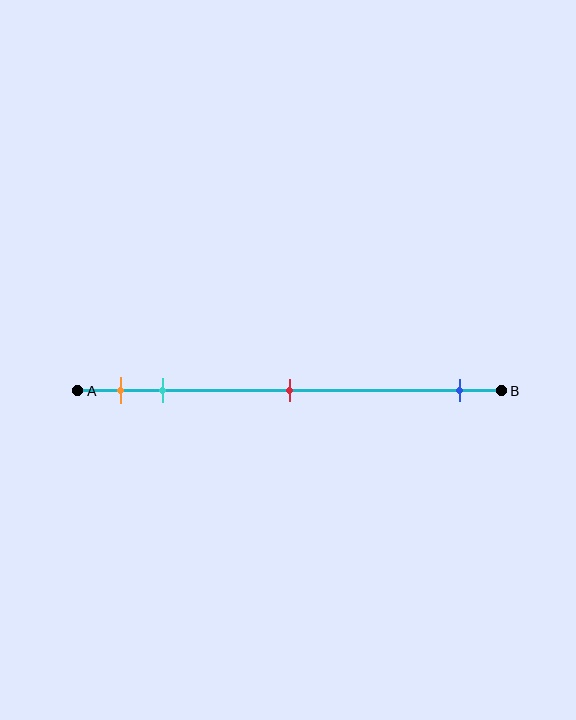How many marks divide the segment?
There are 4 marks dividing the segment.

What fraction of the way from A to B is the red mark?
The red mark is approximately 50% (0.5) of the way from A to B.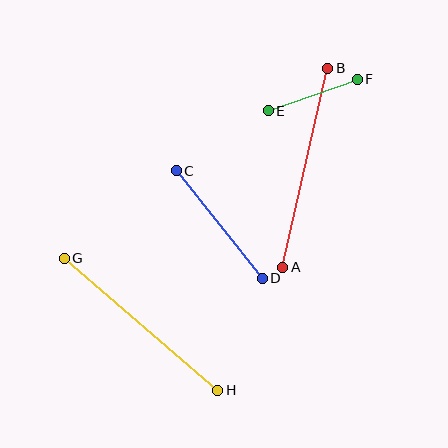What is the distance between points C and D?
The distance is approximately 137 pixels.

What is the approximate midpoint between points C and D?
The midpoint is at approximately (219, 224) pixels.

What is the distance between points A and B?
The distance is approximately 204 pixels.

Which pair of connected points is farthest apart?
Points A and B are farthest apart.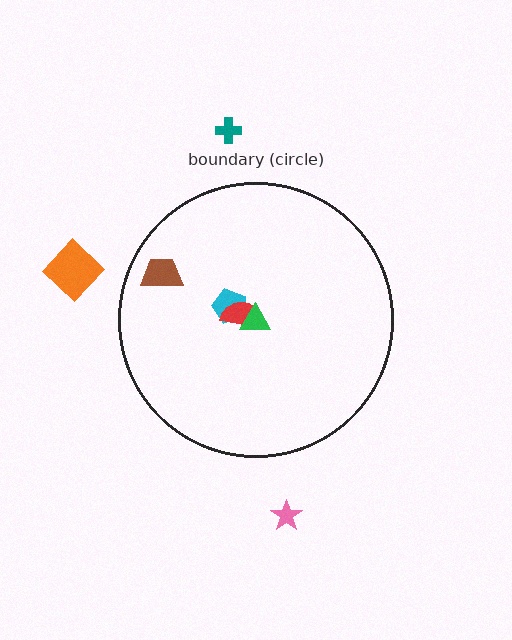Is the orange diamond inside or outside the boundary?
Outside.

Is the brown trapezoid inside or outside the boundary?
Inside.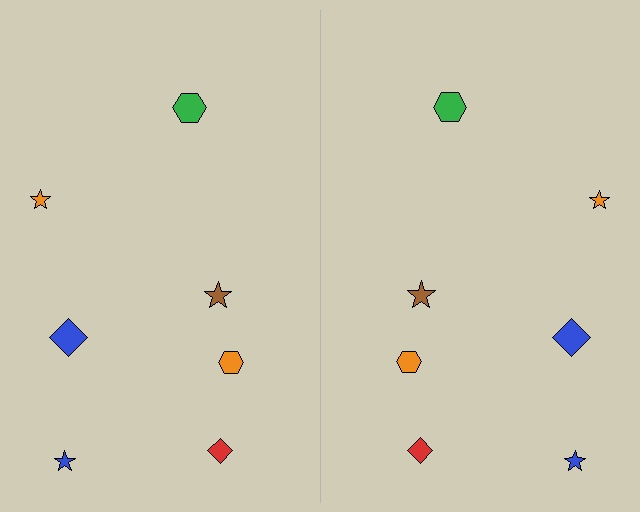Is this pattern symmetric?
Yes, this pattern has bilateral (reflection) symmetry.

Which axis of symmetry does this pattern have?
The pattern has a vertical axis of symmetry running through the center of the image.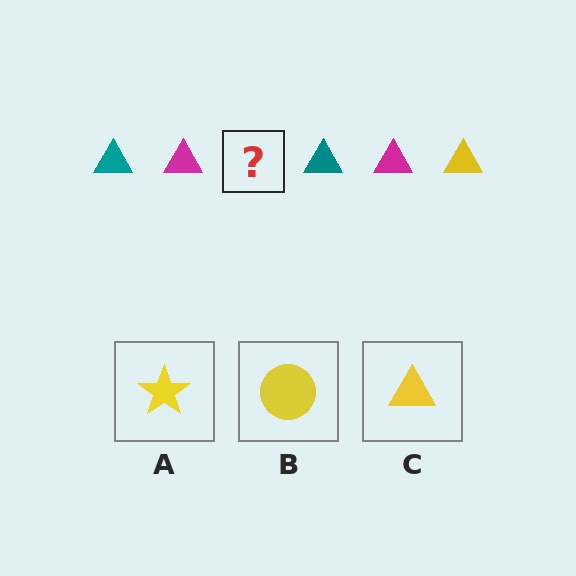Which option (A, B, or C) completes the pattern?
C.